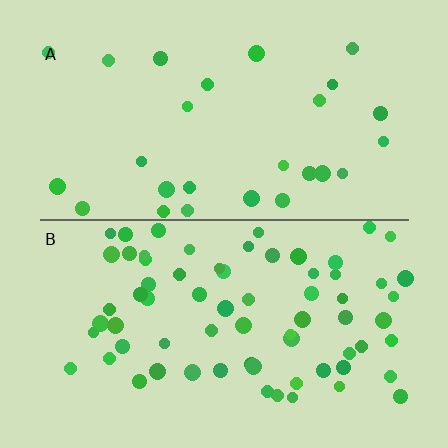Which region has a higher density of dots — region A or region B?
B (the bottom).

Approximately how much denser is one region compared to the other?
Approximately 2.5× — region B over region A.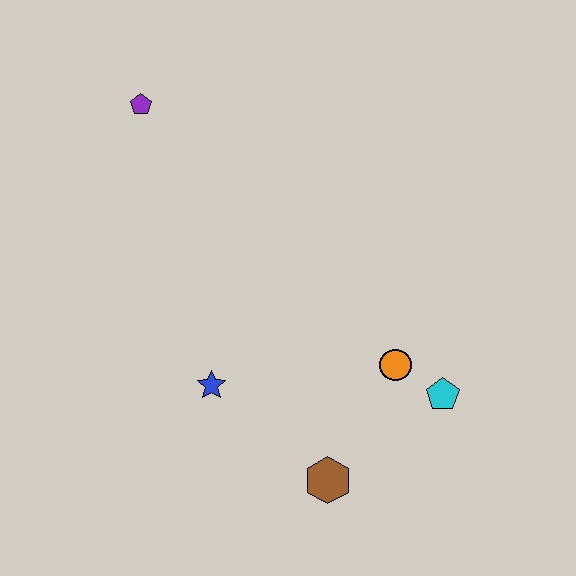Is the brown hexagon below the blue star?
Yes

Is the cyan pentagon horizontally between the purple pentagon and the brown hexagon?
No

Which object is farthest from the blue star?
The purple pentagon is farthest from the blue star.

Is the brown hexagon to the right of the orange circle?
No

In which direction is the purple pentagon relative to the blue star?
The purple pentagon is above the blue star.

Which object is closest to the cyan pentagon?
The orange circle is closest to the cyan pentagon.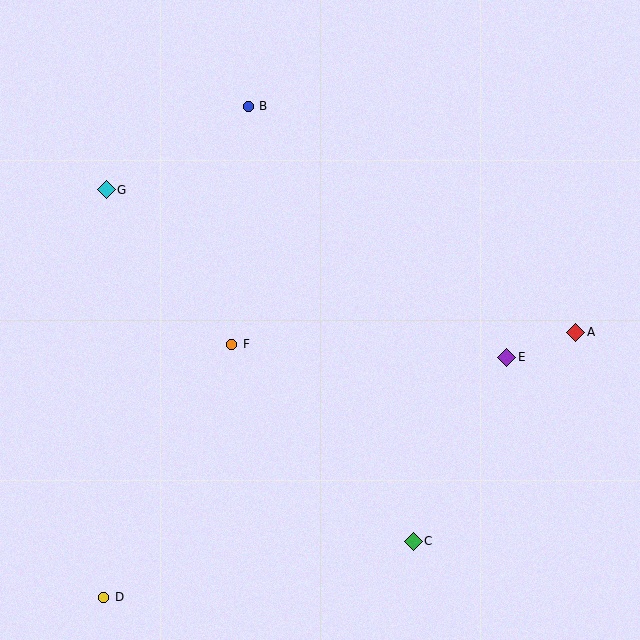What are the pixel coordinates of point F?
Point F is at (232, 344).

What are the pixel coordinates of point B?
Point B is at (248, 106).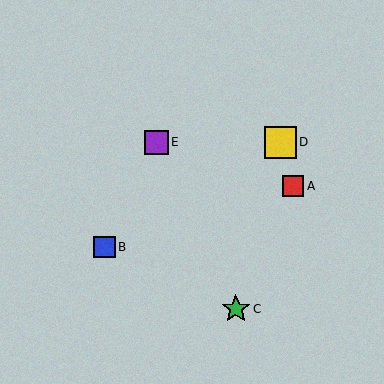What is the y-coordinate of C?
Object C is at y≈309.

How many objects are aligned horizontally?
2 objects (D, E) are aligned horizontally.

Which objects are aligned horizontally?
Objects D, E are aligned horizontally.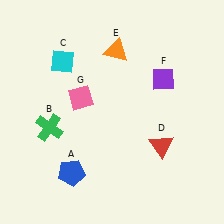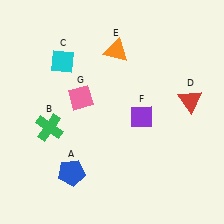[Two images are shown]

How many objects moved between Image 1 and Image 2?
2 objects moved between the two images.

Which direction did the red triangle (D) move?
The red triangle (D) moved up.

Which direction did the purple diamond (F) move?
The purple diamond (F) moved down.